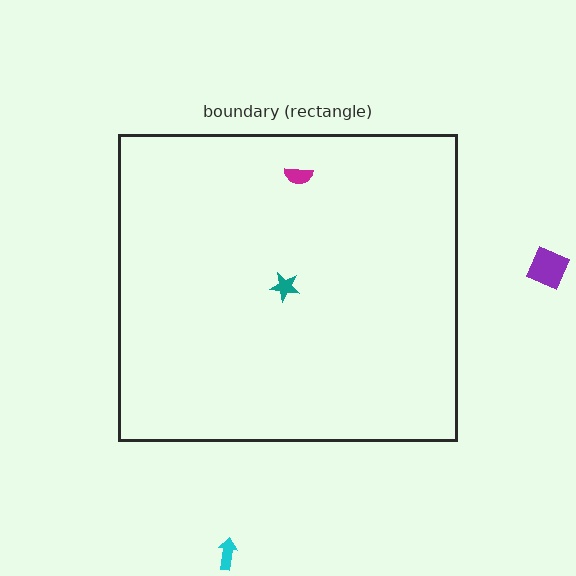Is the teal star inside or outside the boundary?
Inside.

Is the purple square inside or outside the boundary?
Outside.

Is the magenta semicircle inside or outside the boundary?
Inside.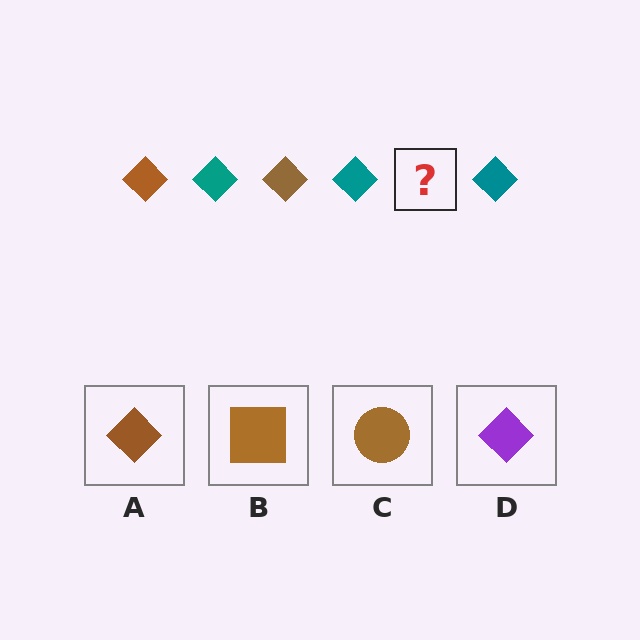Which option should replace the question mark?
Option A.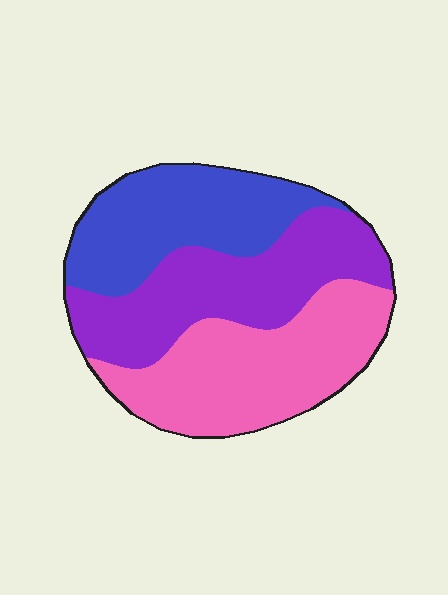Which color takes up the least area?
Blue, at roughly 30%.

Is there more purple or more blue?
Purple.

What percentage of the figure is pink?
Pink covers 37% of the figure.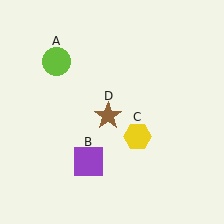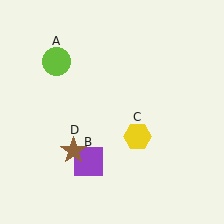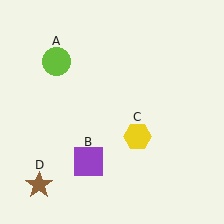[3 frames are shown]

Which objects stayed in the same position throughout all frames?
Lime circle (object A) and purple square (object B) and yellow hexagon (object C) remained stationary.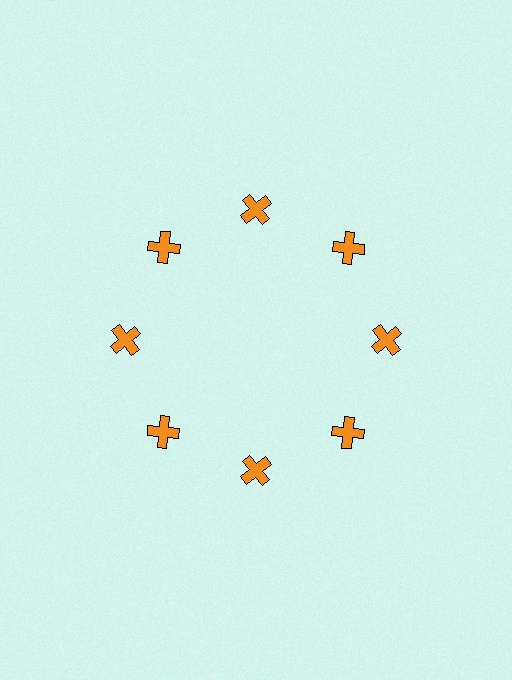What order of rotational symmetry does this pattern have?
This pattern has 8-fold rotational symmetry.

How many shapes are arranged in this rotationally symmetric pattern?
There are 8 shapes, arranged in 8 groups of 1.